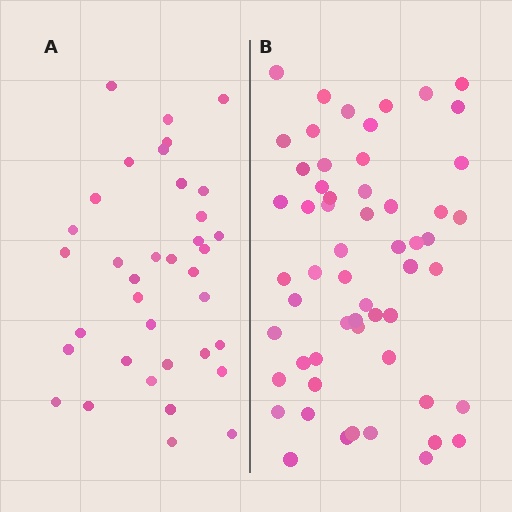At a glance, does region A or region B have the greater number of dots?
Region B (the right region) has more dots.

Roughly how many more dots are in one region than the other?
Region B has approximately 20 more dots than region A.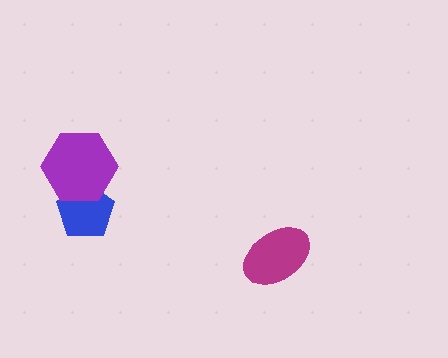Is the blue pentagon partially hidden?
Yes, it is partially covered by another shape.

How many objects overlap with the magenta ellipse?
0 objects overlap with the magenta ellipse.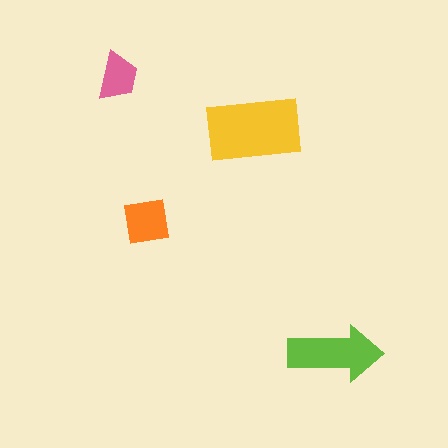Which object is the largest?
The yellow rectangle.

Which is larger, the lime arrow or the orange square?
The lime arrow.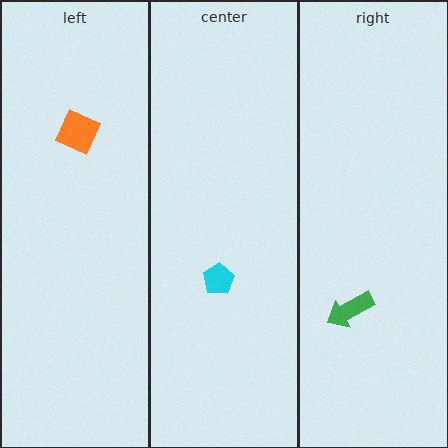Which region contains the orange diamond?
The left region.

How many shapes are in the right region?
1.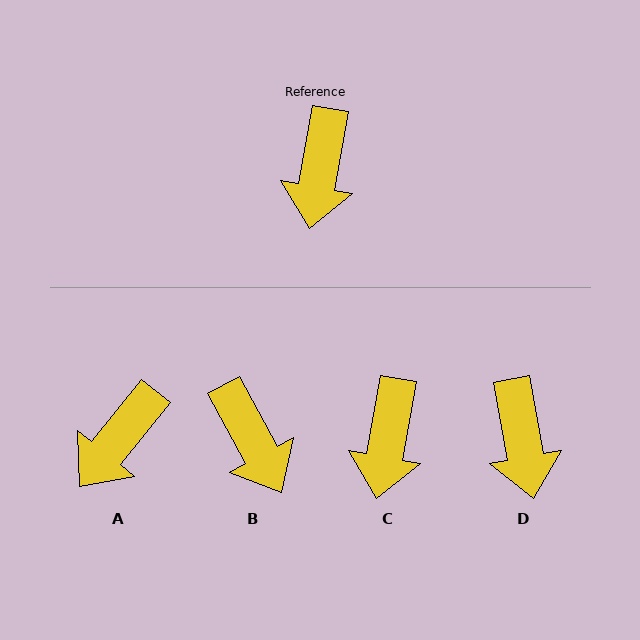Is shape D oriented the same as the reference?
No, it is off by about 21 degrees.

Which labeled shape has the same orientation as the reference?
C.